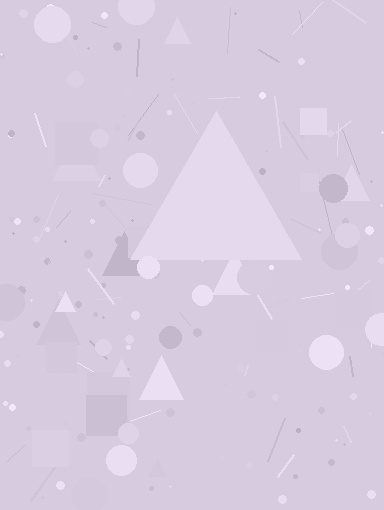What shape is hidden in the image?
A triangle is hidden in the image.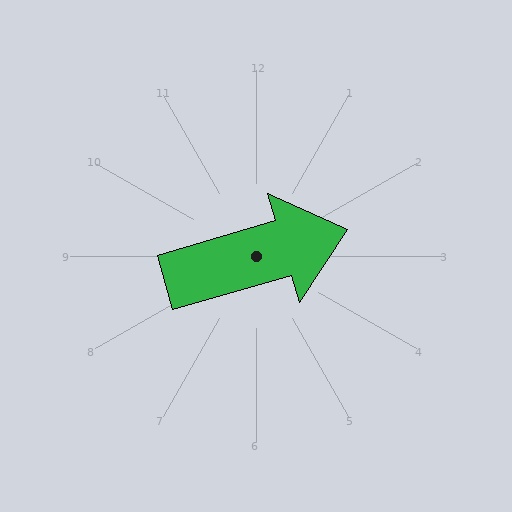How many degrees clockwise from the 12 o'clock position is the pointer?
Approximately 74 degrees.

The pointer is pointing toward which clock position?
Roughly 2 o'clock.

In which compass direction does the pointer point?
East.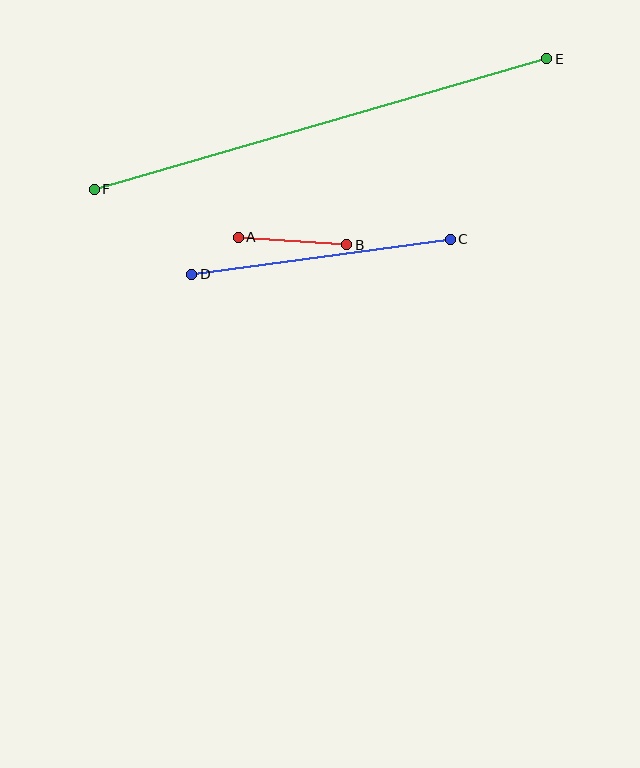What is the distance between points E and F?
The distance is approximately 471 pixels.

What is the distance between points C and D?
The distance is approximately 261 pixels.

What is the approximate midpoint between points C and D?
The midpoint is at approximately (321, 257) pixels.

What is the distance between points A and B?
The distance is approximately 109 pixels.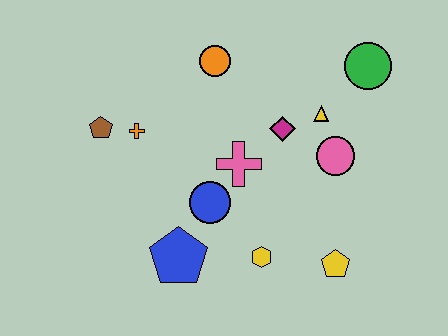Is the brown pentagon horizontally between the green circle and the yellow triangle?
No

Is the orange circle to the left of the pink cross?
Yes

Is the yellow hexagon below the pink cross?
Yes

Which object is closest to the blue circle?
The pink cross is closest to the blue circle.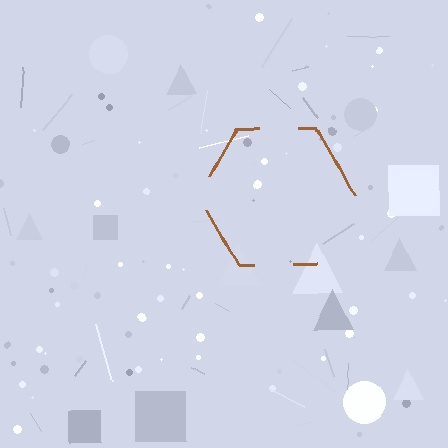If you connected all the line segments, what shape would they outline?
They would outline a hexagon.